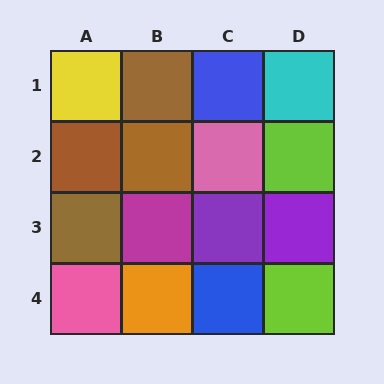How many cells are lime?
2 cells are lime.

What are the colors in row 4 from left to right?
Pink, orange, blue, lime.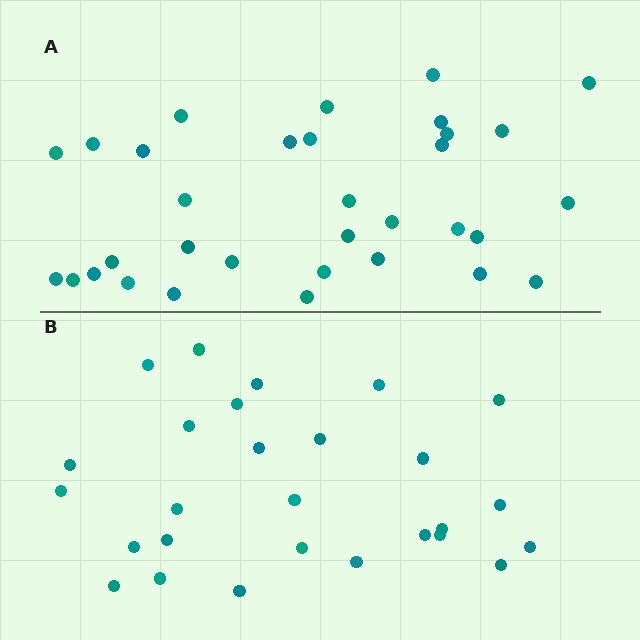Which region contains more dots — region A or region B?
Region A (the top region) has more dots.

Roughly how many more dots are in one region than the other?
Region A has about 6 more dots than region B.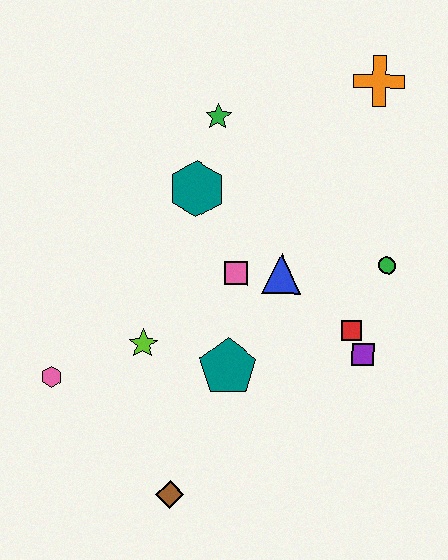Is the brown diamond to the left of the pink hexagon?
No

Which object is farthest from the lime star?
The orange cross is farthest from the lime star.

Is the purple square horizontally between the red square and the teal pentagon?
No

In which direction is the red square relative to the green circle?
The red square is below the green circle.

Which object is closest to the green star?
The teal hexagon is closest to the green star.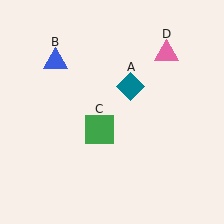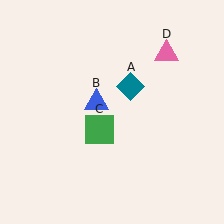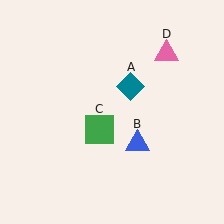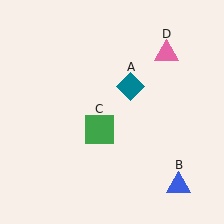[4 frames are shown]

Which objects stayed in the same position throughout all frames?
Teal diamond (object A) and green square (object C) and pink triangle (object D) remained stationary.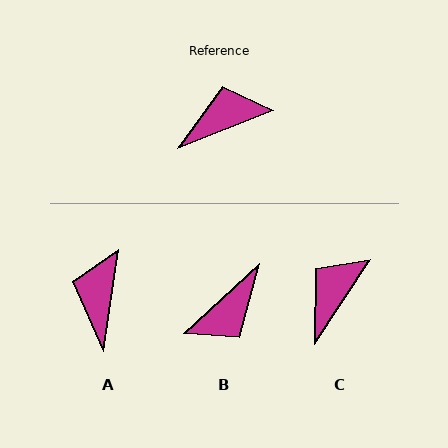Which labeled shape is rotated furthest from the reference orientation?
B, about 159 degrees away.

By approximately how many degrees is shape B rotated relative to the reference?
Approximately 159 degrees clockwise.